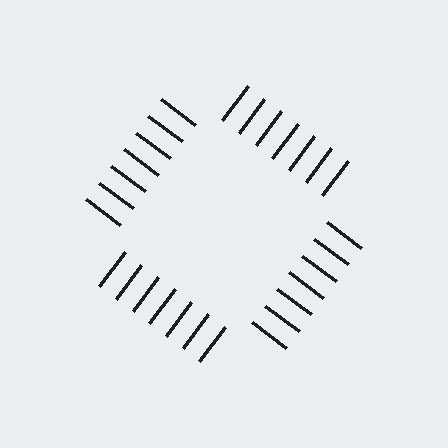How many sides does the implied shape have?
4 sides — the line-ends trace a square.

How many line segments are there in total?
28 — 7 along each of the 4 edges.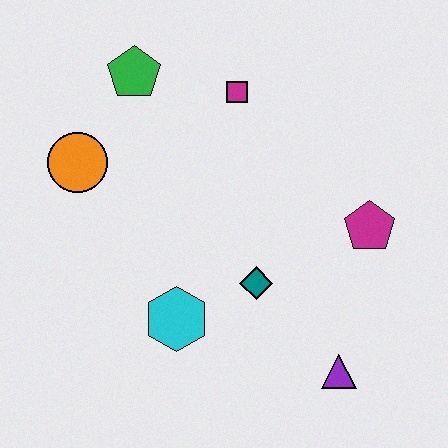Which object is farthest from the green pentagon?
The purple triangle is farthest from the green pentagon.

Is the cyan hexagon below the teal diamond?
Yes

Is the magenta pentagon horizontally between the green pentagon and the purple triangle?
No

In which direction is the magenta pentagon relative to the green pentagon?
The magenta pentagon is to the right of the green pentagon.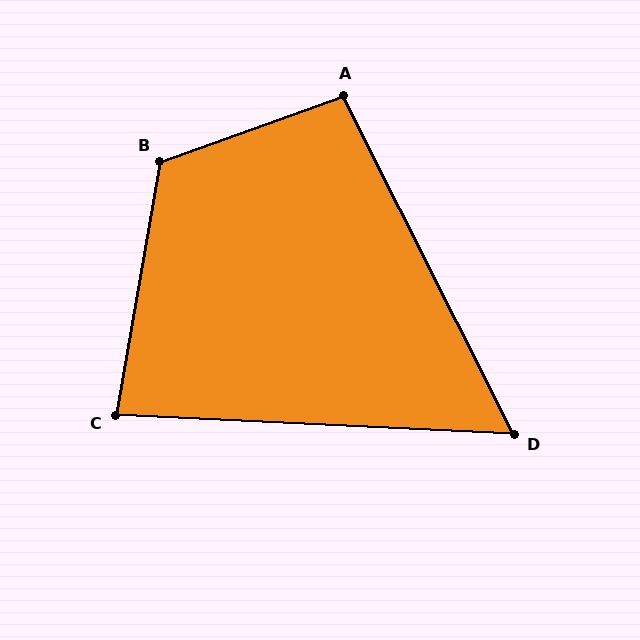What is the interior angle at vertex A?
Approximately 97 degrees (obtuse).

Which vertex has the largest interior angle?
B, at approximately 120 degrees.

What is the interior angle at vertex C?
Approximately 83 degrees (acute).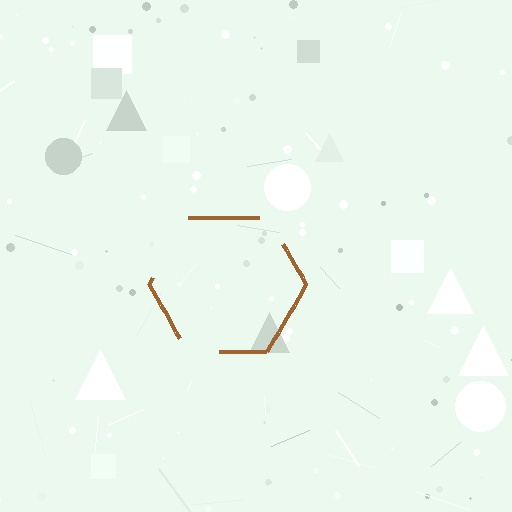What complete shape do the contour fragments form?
The contour fragments form a hexagon.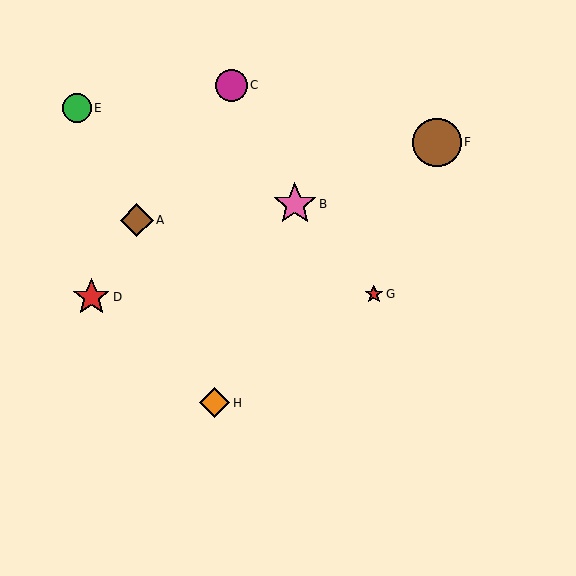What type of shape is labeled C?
Shape C is a magenta circle.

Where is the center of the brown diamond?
The center of the brown diamond is at (137, 220).